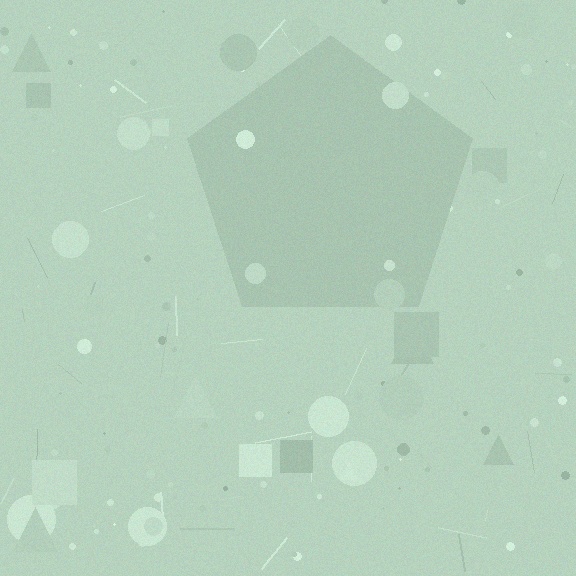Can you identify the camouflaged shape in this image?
The camouflaged shape is a pentagon.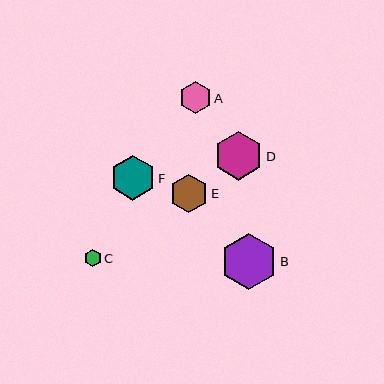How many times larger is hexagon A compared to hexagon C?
Hexagon A is approximately 1.9 times the size of hexagon C.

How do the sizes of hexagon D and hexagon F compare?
Hexagon D and hexagon F are approximately the same size.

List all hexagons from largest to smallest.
From largest to smallest: B, D, F, E, A, C.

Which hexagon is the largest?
Hexagon B is the largest with a size of approximately 56 pixels.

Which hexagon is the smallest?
Hexagon C is the smallest with a size of approximately 17 pixels.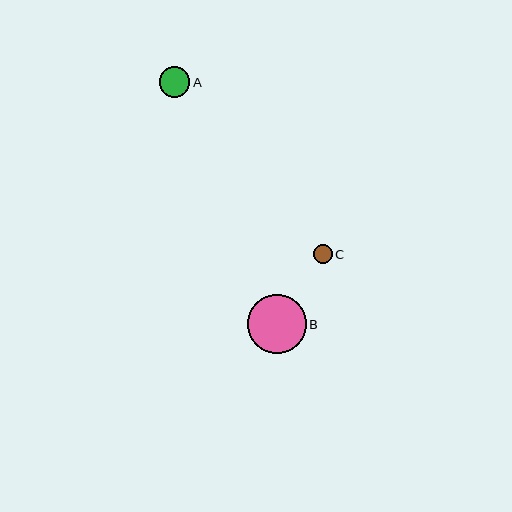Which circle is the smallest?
Circle C is the smallest with a size of approximately 18 pixels.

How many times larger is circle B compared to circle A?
Circle B is approximately 1.9 times the size of circle A.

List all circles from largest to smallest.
From largest to smallest: B, A, C.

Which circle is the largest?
Circle B is the largest with a size of approximately 59 pixels.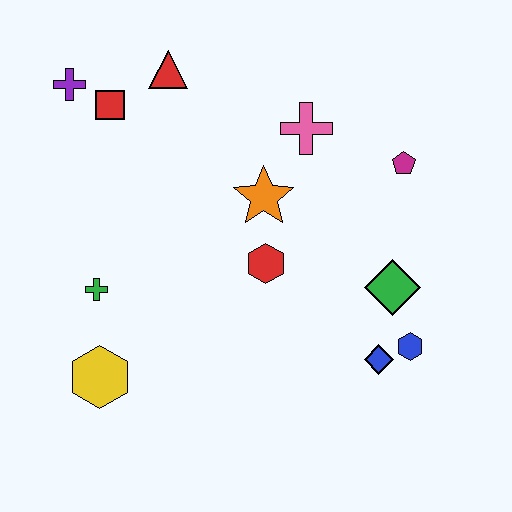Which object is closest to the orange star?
The red hexagon is closest to the orange star.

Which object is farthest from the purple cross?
The blue hexagon is farthest from the purple cross.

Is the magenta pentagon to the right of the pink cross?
Yes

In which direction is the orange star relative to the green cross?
The orange star is to the right of the green cross.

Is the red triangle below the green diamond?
No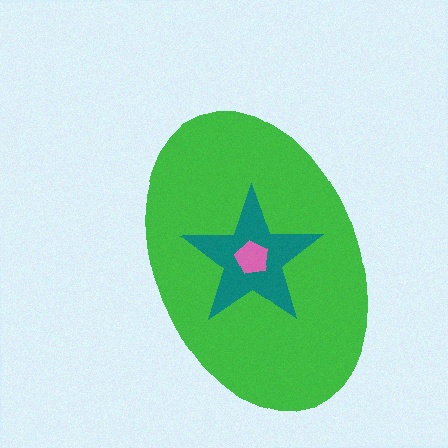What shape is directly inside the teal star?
The pink pentagon.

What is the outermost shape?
The green ellipse.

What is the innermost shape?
The pink pentagon.